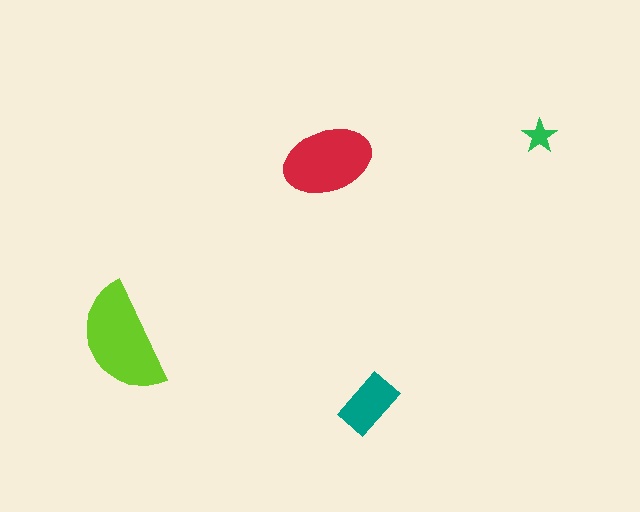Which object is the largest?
The lime semicircle.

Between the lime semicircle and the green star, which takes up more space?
The lime semicircle.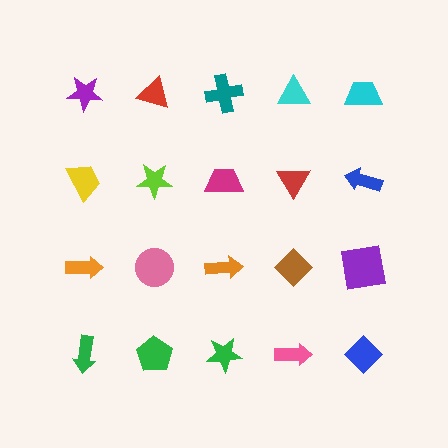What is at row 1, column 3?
A teal cross.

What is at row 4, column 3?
A green star.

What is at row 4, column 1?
A green arrow.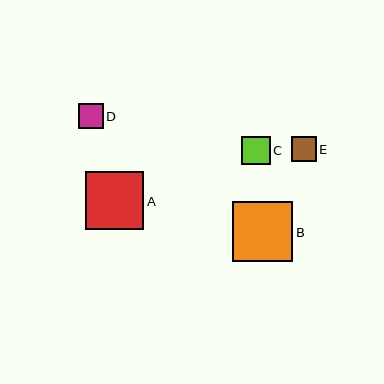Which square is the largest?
Square B is the largest with a size of approximately 60 pixels.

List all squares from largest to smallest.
From largest to smallest: B, A, C, D, E.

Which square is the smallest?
Square E is the smallest with a size of approximately 25 pixels.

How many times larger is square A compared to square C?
Square A is approximately 2.1 times the size of square C.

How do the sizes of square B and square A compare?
Square B and square A are approximately the same size.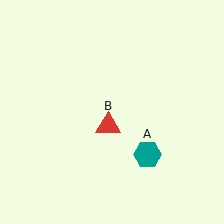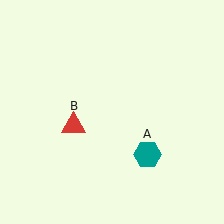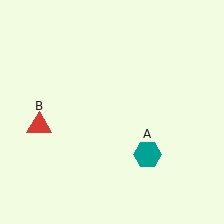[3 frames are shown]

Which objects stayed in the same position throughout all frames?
Teal hexagon (object A) remained stationary.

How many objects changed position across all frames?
1 object changed position: red triangle (object B).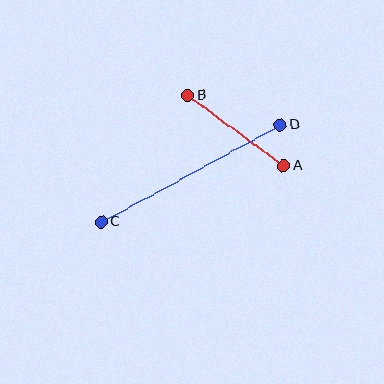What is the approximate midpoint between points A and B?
The midpoint is at approximately (236, 131) pixels.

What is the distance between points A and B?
The distance is approximately 119 pixels.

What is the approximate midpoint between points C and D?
The midpoint is at approximately (191, 173) pixels.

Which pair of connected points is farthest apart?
Points C and D are farthest apart.